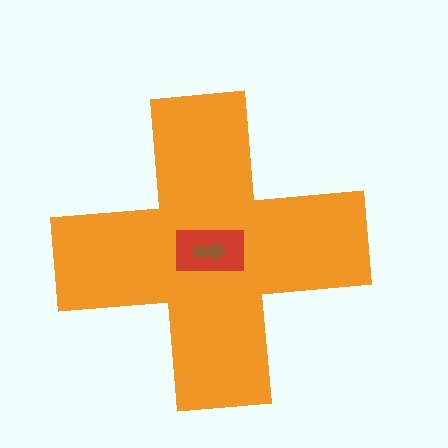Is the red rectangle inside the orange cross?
Yes.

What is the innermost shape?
The brown arrow.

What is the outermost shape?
The orange cross.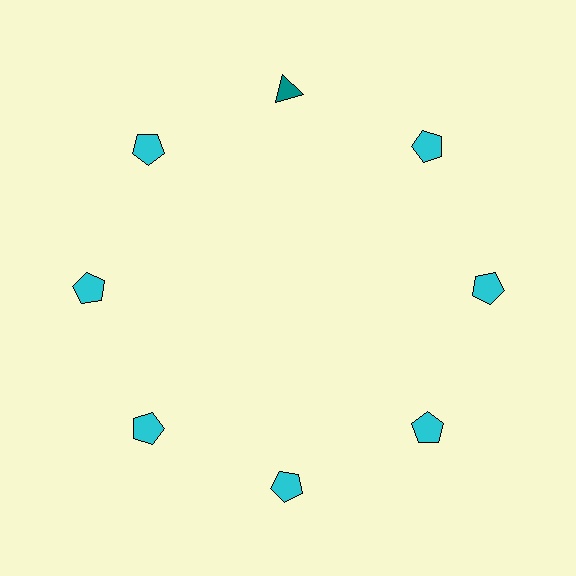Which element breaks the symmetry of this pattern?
The teal triangle at roughly the 12 o'clock position breaks the symmetry. All other shapes are cyan pentagons.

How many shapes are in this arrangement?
There are 8 shapes arranged in a ring pattern.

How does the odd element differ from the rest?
It differs in both color (teal instead of cyan) and shape (triangle instead of pentagon).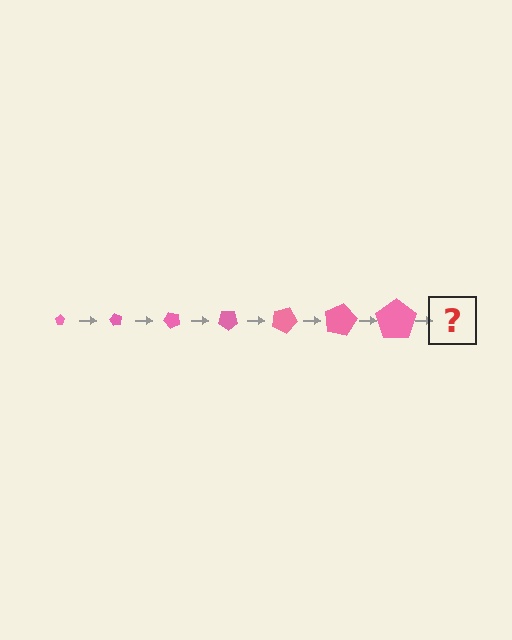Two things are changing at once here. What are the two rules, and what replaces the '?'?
The two rules are that the pentagon grows larger each step and it rotates 60 degrees each step. The '?' should be a pentagon, larger than the previous one and rotated 420 degrees from the start.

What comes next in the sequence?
The next element should be a pentagon, larger than the previous one and rotated 420 degrees from the start.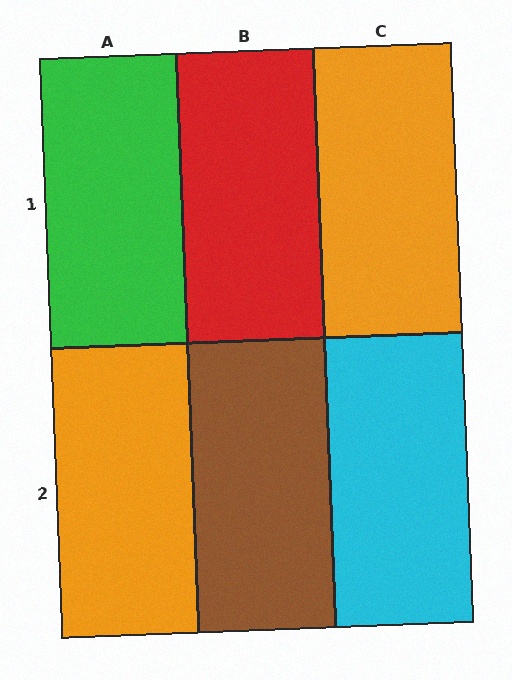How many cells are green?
1 cell is green.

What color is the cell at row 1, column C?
Orange.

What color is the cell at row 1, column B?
Red.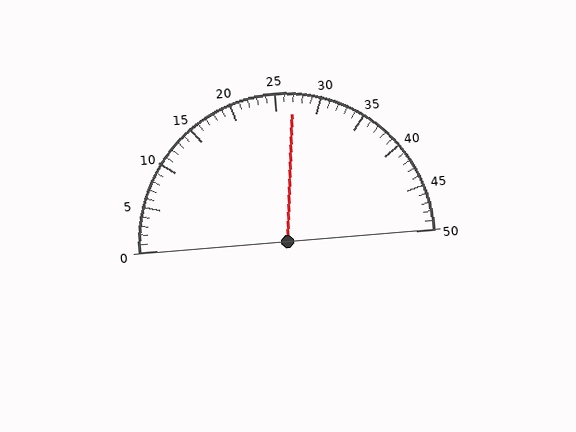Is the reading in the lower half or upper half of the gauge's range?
The reading is in the upper half of the range (0 to 50).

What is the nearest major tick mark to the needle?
The nearest major tick mark is 25.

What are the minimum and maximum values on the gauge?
The gauge ranges from 0 to 50.